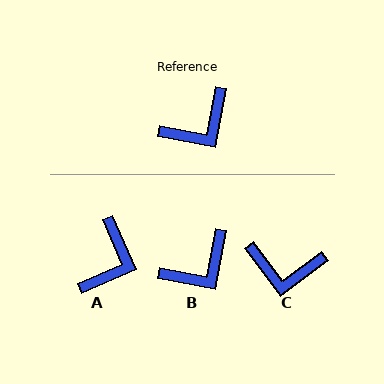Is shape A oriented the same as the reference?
No, it is off by about 34 degrees.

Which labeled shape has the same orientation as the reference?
B.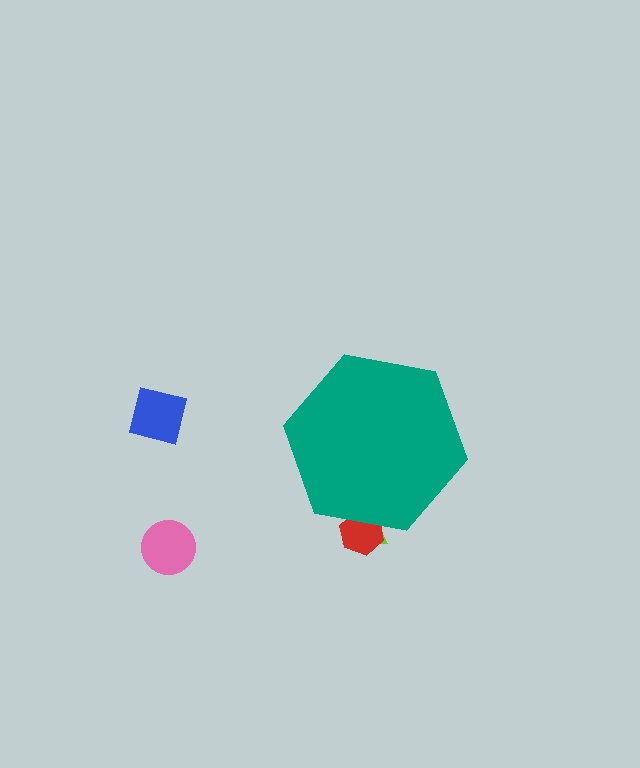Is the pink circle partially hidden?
No, the pink circle is fully visible.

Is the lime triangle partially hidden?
Yes, the lime triangle is partially hidden behind the teal hexagon.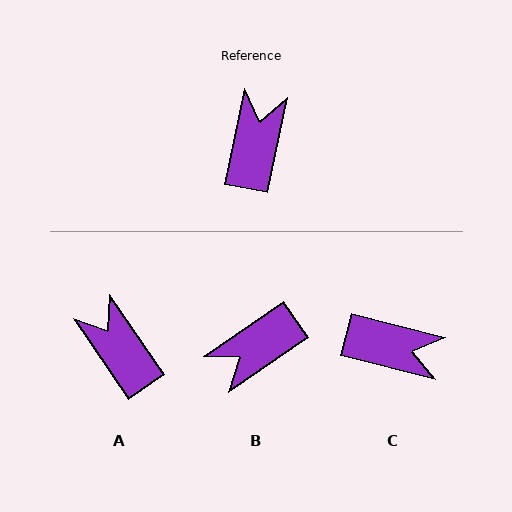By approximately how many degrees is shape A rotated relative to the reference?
Approximately 46 degrees counter-clockwise.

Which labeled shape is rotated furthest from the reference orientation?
B, about 136 degrees away.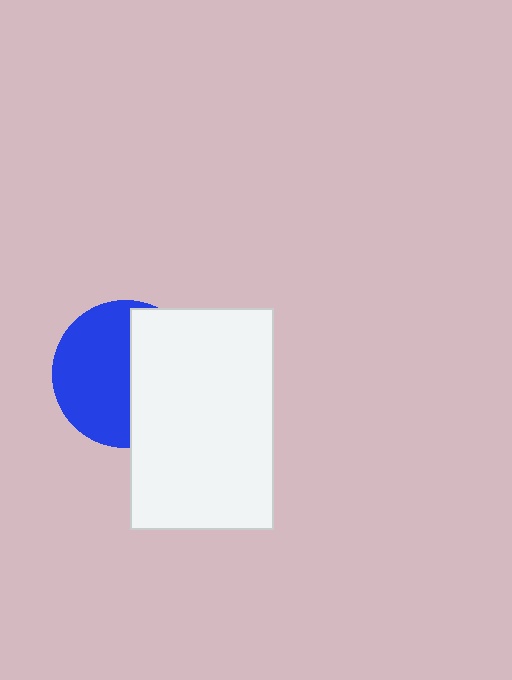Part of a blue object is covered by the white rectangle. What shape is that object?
It is a circle.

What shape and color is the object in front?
The object in front is a white rectangle.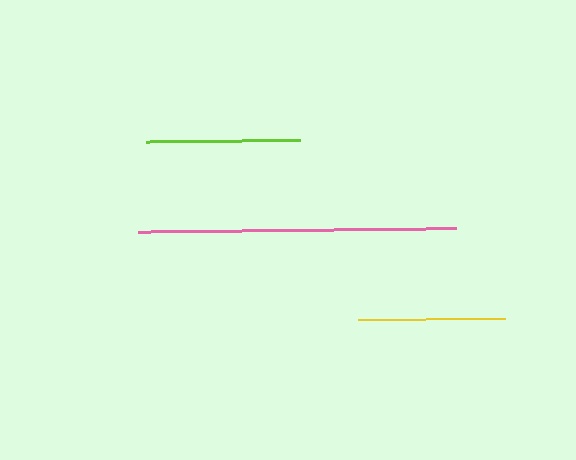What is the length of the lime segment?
The lime segment is approximately 154 pixels long.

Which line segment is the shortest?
The yellow line is the shortest at approximately 147 pixels.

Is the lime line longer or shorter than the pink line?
The pink line is longer than the lime line.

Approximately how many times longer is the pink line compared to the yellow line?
The pink line is approximately 2.2 times the length of the yellow line.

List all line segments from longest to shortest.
From longest to shortest: pink, lime, yellow.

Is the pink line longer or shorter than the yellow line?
The pink line is longer than the yellow line.